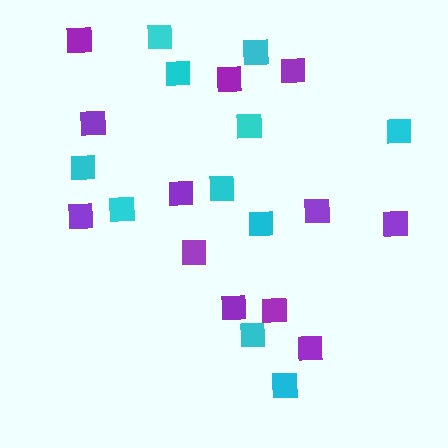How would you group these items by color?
There are 2 groups: one group of purple squares (12) and one group of cyan squares (11).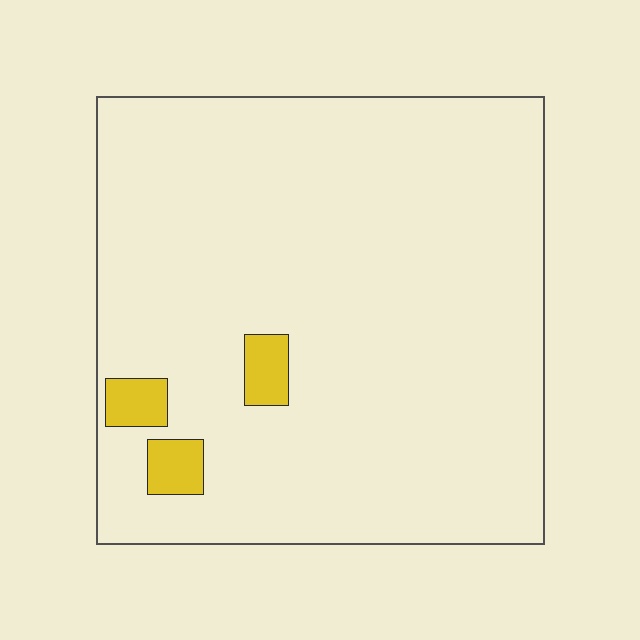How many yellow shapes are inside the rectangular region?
3.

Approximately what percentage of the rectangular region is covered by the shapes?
Approximately 5%.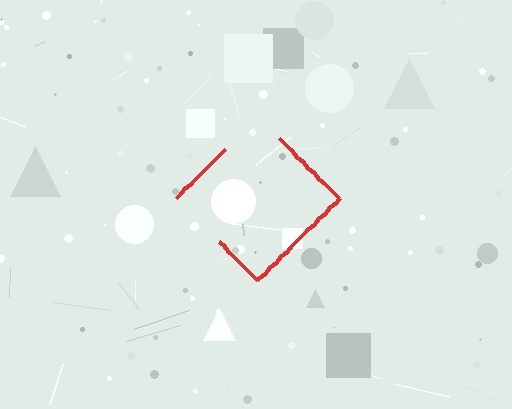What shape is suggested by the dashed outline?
The dashed outline suggests a diamond.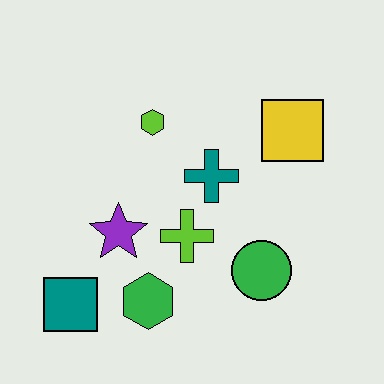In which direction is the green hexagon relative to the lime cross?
The green hexagon is below the lime cross.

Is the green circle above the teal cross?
No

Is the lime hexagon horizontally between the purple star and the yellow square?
Yes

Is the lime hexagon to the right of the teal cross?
No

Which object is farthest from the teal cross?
The teal square is farthest from the teal cross.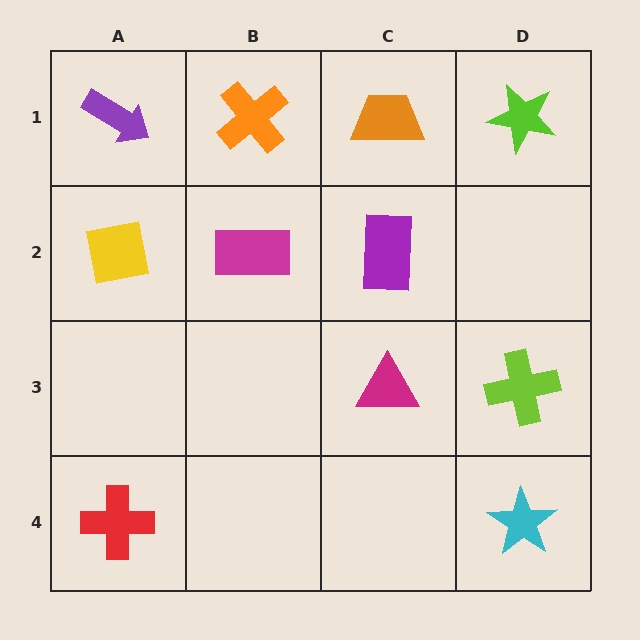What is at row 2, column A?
A yellow square.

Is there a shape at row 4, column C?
No, that cell is empty.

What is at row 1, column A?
A purple arrow.